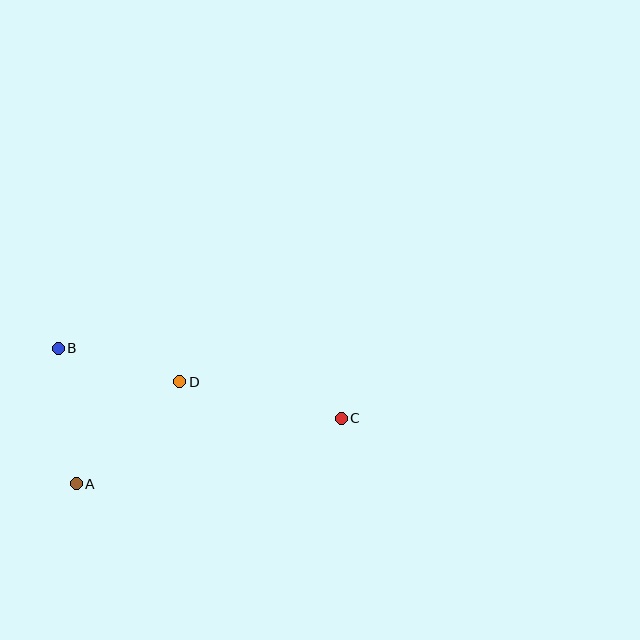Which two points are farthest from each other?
Points B and C are farthest from each other.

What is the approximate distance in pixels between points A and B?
The distance between A and B is approximately 137 pixels.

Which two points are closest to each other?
Points B and D are closest to each other.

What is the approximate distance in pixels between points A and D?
The distance between A and D is approximately 145 pixels.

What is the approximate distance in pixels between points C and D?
The distance between C and D is approximately 166 pixels.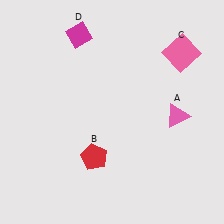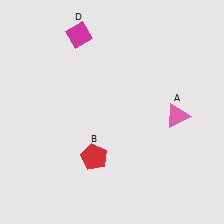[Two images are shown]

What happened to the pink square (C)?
The pink square (C) was removed in Image 2. It was in the top-right area of Image 1.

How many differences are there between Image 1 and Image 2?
There is 1 difference between the two images.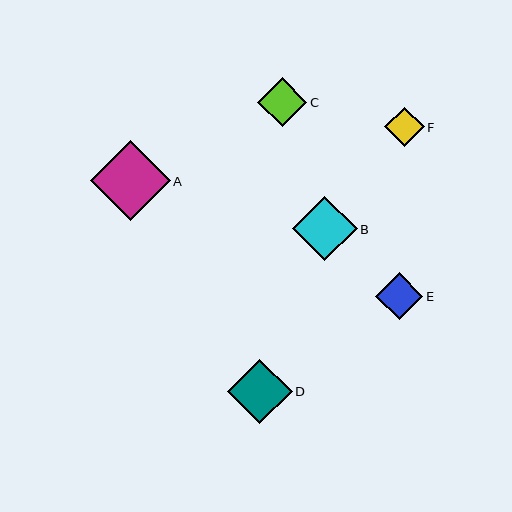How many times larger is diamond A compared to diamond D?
Diamond A is approximately 1.2 times the size of diamond D.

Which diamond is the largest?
Diamond A is the largest with a size of approximately 80 pixels.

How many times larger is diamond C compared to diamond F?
Diamond C is approximately 1.2 times the size of diamond F.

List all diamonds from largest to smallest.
From largest to smallest: A, B, D, C, E, F.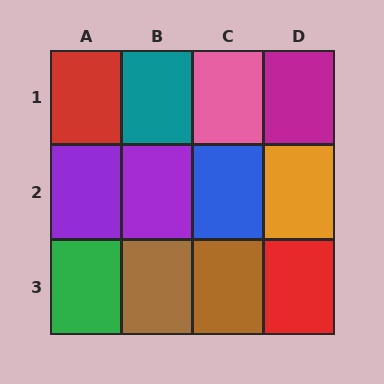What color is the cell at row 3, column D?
Red.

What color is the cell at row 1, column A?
Red.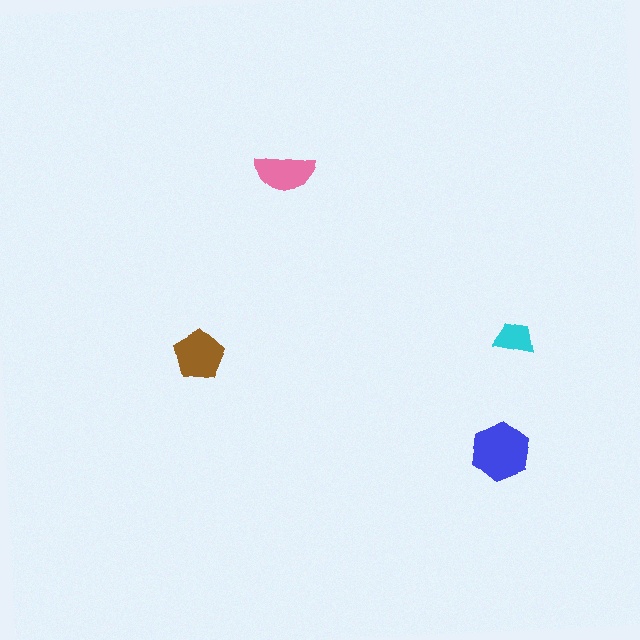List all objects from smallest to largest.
The cyan trapezoid, the pink semicircle, the brown pentagon, the blue hexagon.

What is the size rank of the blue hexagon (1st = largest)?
1st.